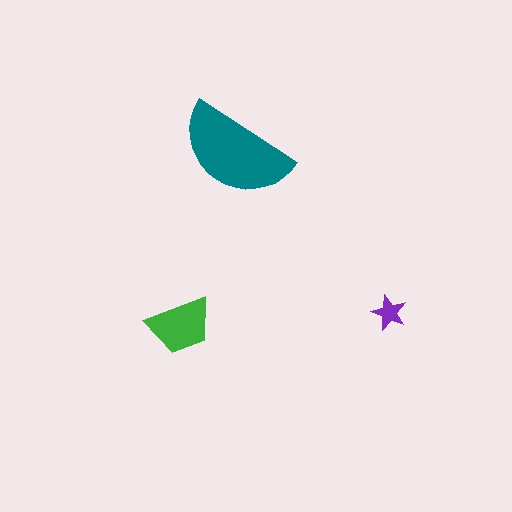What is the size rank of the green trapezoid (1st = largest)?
2nd.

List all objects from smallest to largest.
The purple star, the green trapezoid, the teal semicircle.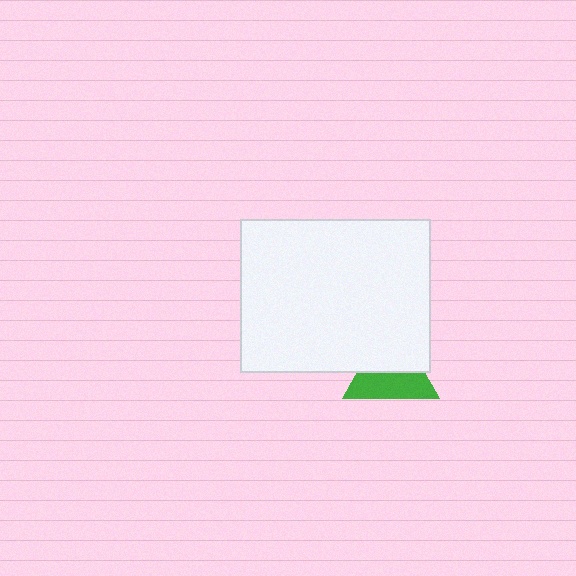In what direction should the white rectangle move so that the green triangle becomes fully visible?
The white rectangle should move up. That is the shortest direction to clear the overlap and leave the green triangle fully visible.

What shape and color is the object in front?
The object in front is a white rectangle.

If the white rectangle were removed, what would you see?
You would see the complete green triangle.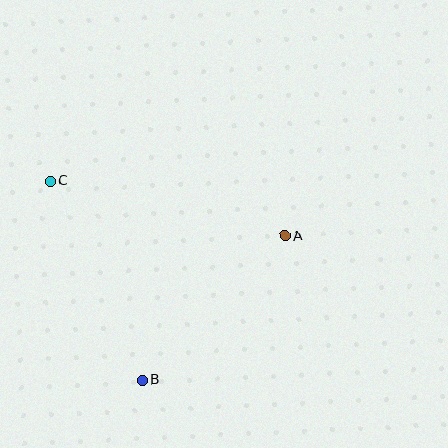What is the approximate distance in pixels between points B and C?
The distance between B and C is approximately 220 pixels.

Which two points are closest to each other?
Points A and B are closest to each other.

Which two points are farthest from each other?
Points A and C are farthest from each other.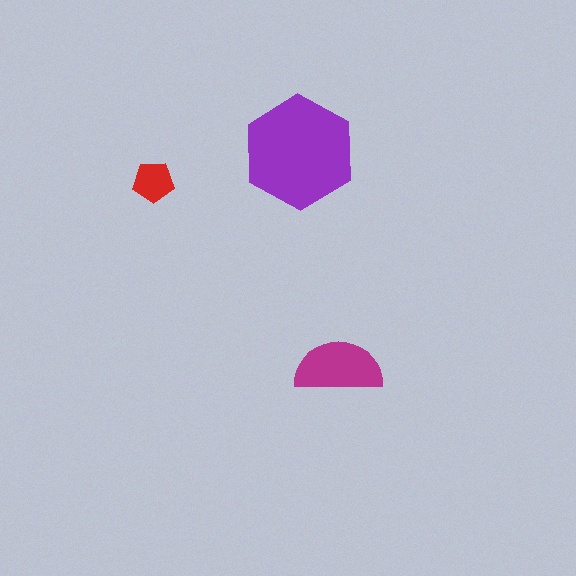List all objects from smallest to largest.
The red pentagon, the magenta semicircle, the purple hexagon.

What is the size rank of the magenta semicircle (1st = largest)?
2nd.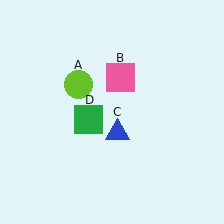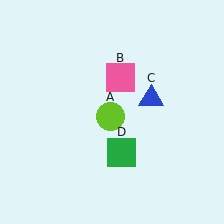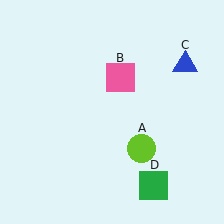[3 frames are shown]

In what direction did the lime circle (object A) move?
The lime circle (object A) moved down and to the right.